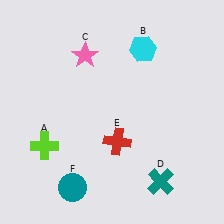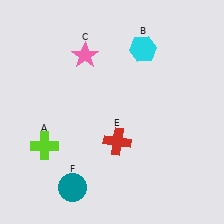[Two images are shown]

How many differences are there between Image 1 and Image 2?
There is 1 difference between the two images.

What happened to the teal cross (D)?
The teal cross (D) was removed in Image 2. It was in the bottom-right area of Image 1.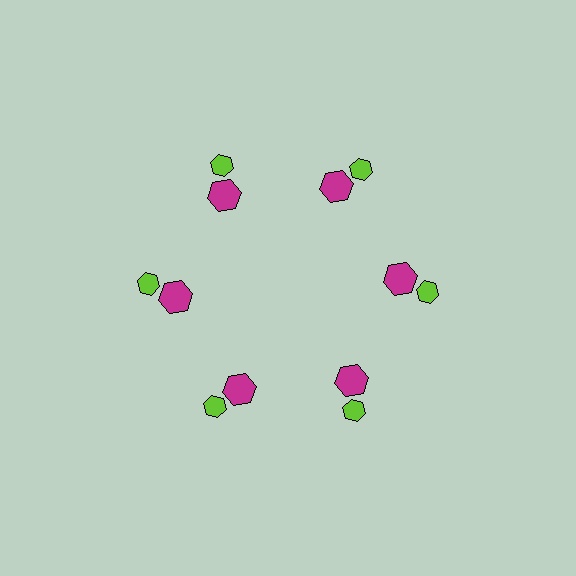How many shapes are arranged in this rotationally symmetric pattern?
There are 12 shapes, arranged in 6 groups of 2.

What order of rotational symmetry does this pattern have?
This pattern has 6-fold rotational symmetry.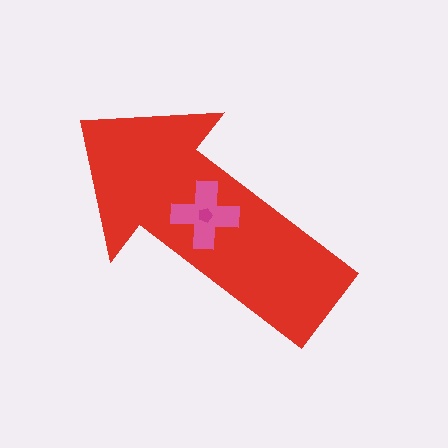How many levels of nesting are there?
3.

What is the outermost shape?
The red arrow.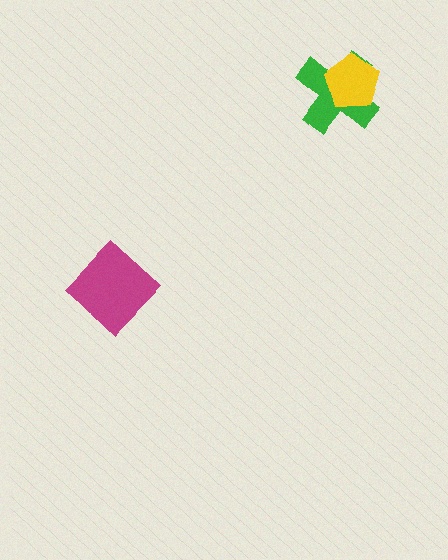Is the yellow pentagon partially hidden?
No, no other shape covers it.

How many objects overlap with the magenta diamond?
0 objects overlap with the magenta diamond.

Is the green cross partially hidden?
Yes, it is partially covered by another shape.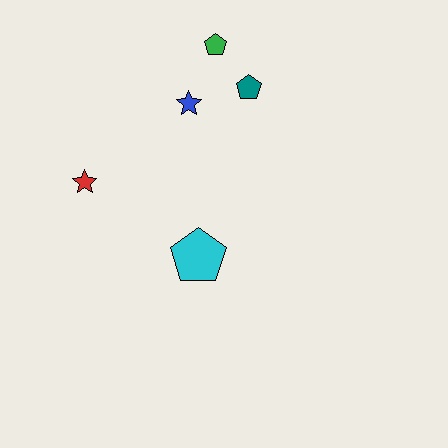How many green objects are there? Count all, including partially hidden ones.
There is 1 green object.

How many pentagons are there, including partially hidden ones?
There are 3 pentagons.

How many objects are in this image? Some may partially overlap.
There are 5 objects.